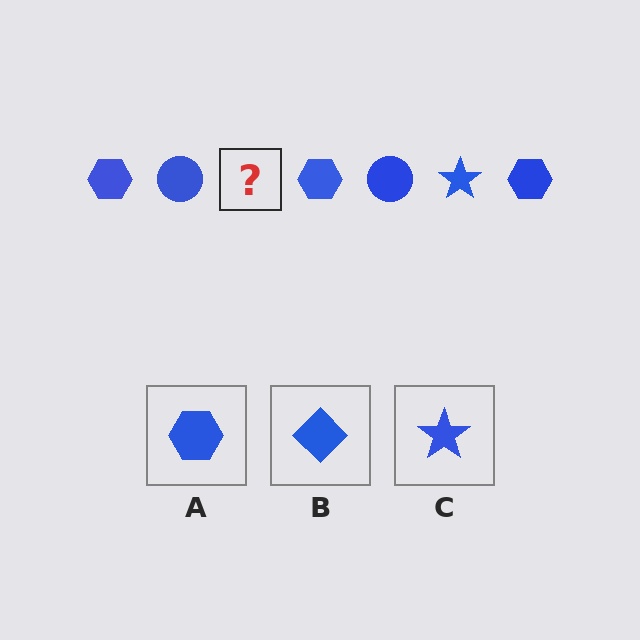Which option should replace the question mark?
Option C.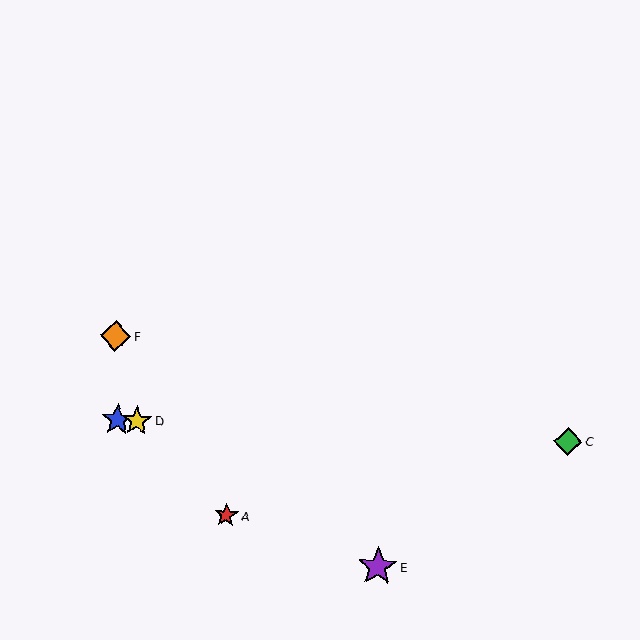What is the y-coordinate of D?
Object D is at y≈421.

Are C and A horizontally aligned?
No, C is at y≈441 and A is at y≈515.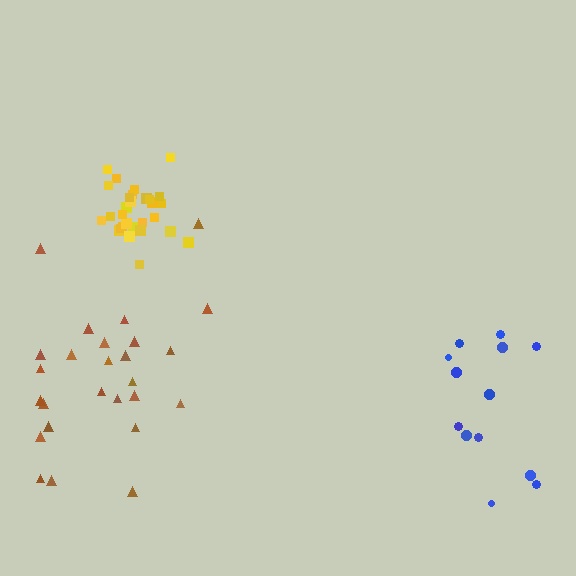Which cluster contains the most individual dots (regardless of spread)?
Yellow (29).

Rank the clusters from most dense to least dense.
yellow, brown, blue.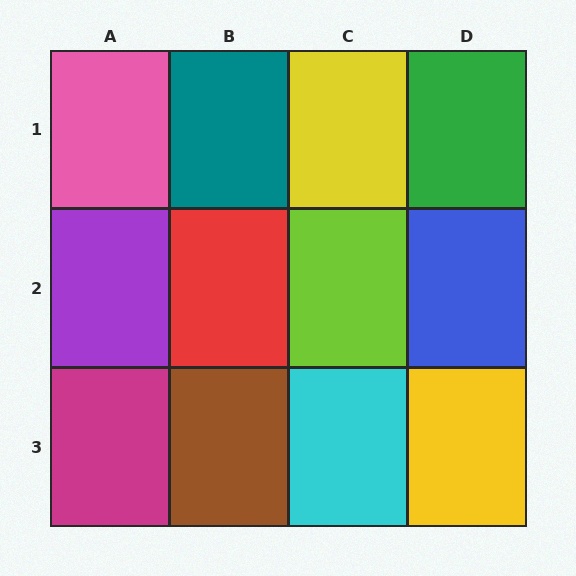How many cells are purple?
1 cell is purple.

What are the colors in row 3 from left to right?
Magenta, brown, cyan, yellow.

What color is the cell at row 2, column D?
Blue.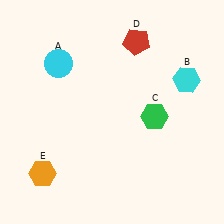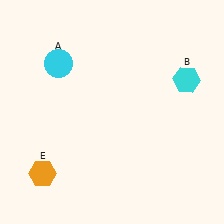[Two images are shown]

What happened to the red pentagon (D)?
The red pentagon (D) was removed in Image 2. It was in the top-right area of Image 1.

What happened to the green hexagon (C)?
The green hexagon (C) was removed in Image 2. It was in the bottom-right area of Image 1.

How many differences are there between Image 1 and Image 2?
There are 2 differences between the two images.